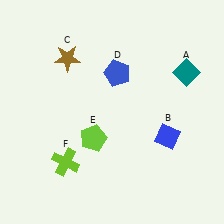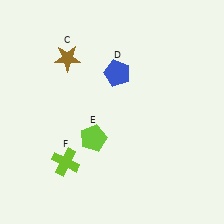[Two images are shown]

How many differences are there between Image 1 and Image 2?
There are 2 differences between the two images.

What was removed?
The blue diamond (B), the teal diamond (A) were removed in Image 2.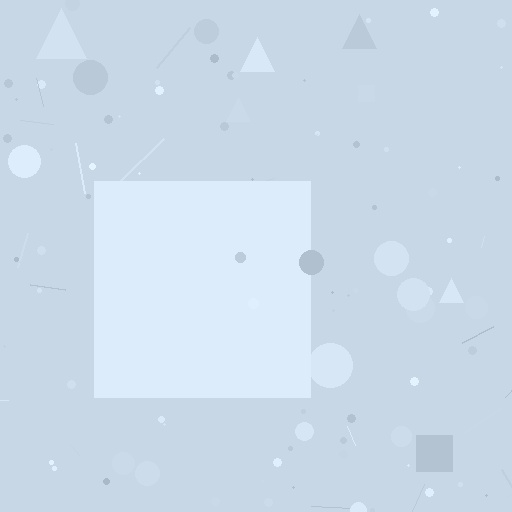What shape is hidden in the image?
A square is hidden in the image.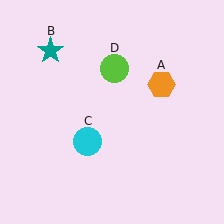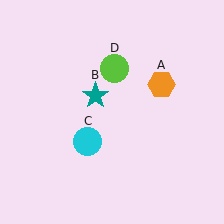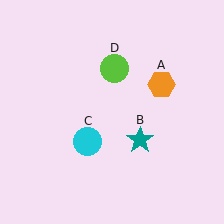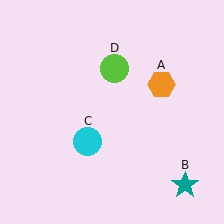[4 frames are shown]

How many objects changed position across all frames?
1 object changed position: teal star (object B).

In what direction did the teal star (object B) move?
The teal star (object B) moved down and to the right.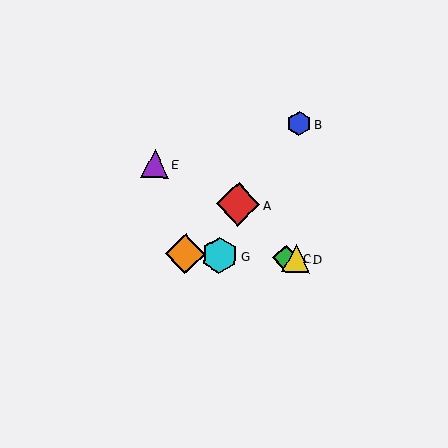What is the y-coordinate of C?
Object C is at y≈258.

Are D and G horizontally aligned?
Yes, both are at y≈259.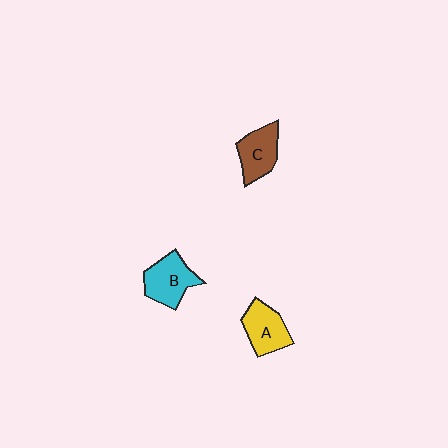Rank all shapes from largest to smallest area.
From largest to smallest: B (cyan), A (yellow), C (brown).